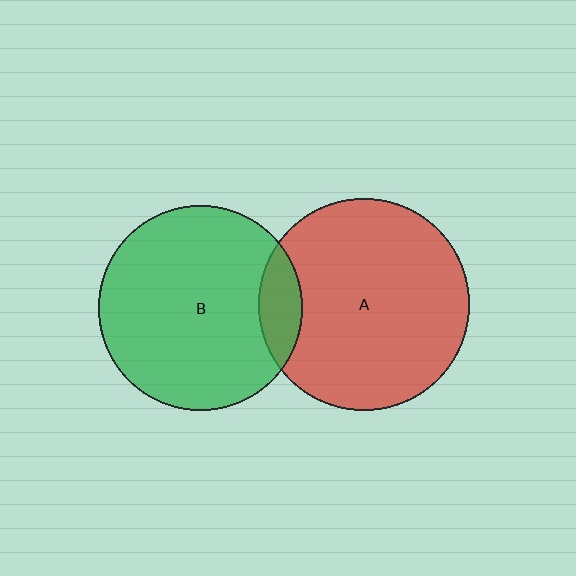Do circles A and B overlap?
Yes.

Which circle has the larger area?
Circle A (red).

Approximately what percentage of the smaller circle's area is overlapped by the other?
Approximately 10%.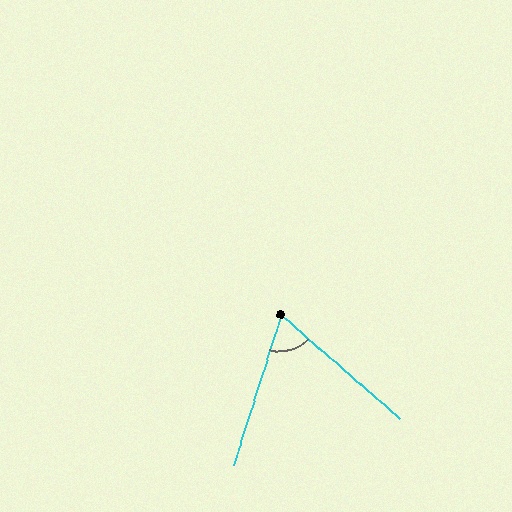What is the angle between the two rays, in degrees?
Approximately 66 degrees.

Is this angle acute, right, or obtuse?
It is acute.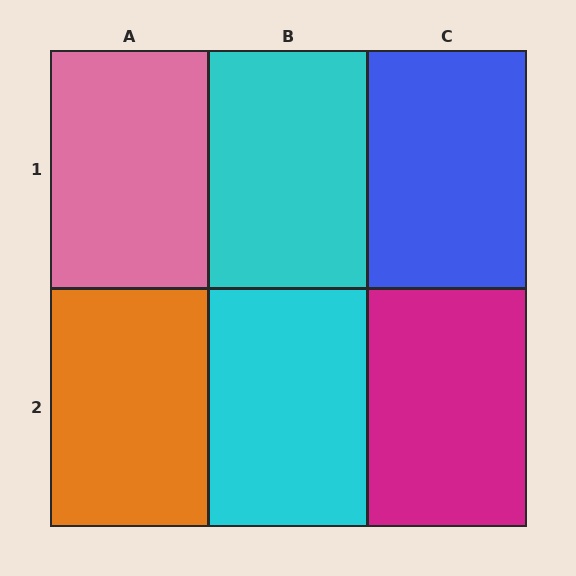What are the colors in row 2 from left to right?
Orange, cyan, magenta.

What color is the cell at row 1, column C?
Blue.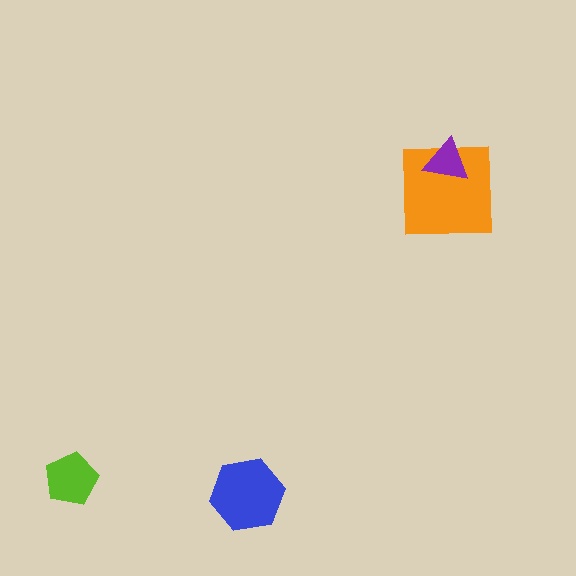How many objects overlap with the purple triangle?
1 object overlaps with the purple triangle.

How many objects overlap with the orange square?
1 object overlaps with the orange square.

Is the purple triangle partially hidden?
No, no other shape covers it.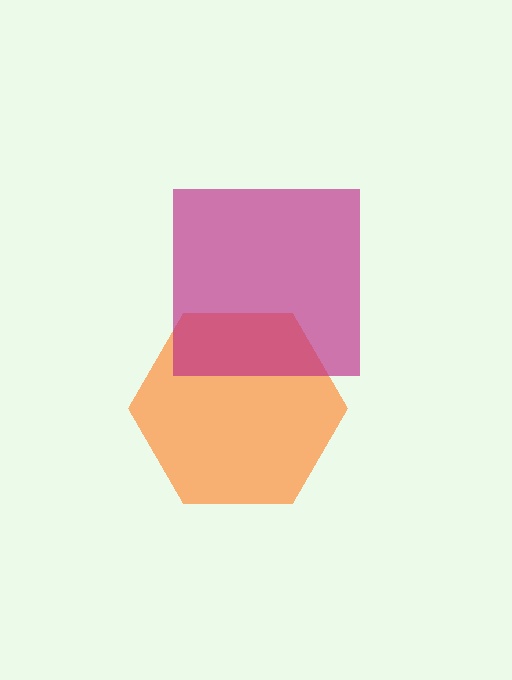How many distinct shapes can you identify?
There are 2 distinct shapes: an orange hexagon, a magenta square.